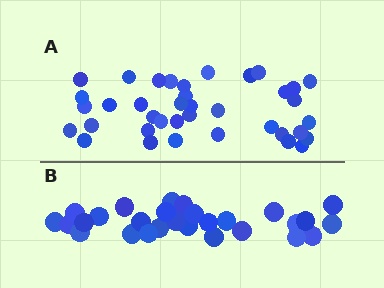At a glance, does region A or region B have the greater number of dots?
Region A (the top region) has more dots.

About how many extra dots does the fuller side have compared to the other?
Region A has roughly 10 or so more dots than region B.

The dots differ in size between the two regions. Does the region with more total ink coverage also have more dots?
No. Region B has more total ink coverage because its dots are larger, but region A actually contains more individual dots. Total area can be misleading — the number of items is what matters here.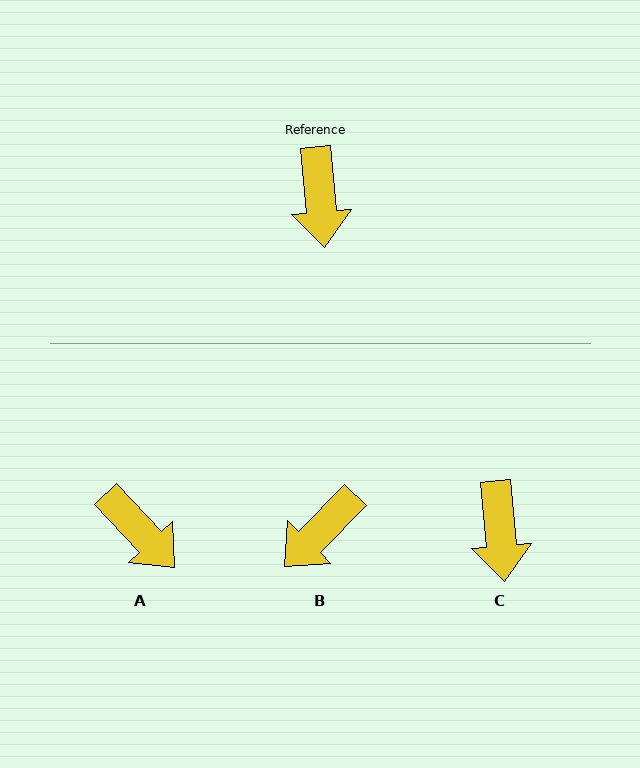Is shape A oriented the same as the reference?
No, it is off by about 38 degrees.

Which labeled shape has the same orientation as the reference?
C.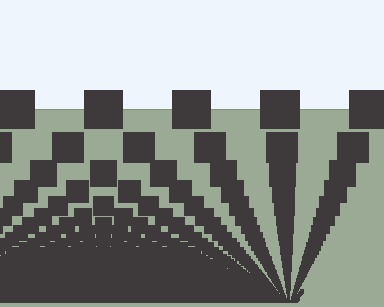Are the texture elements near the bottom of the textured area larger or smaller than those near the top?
Smaller. The gradient is inverted — elements near the bottom are smaller and denser.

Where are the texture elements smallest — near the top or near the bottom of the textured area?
Near the bottom.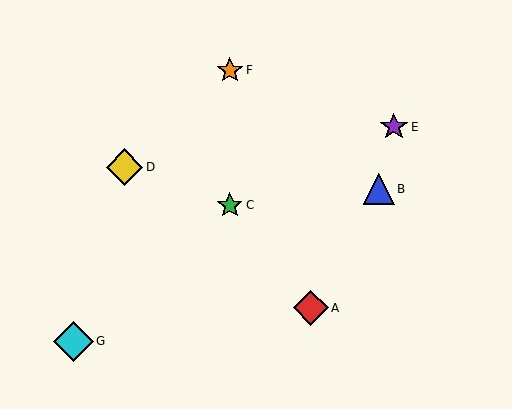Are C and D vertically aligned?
No, C is at x≈230 and D is at x≈125.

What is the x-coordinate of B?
Object B is at x≈379.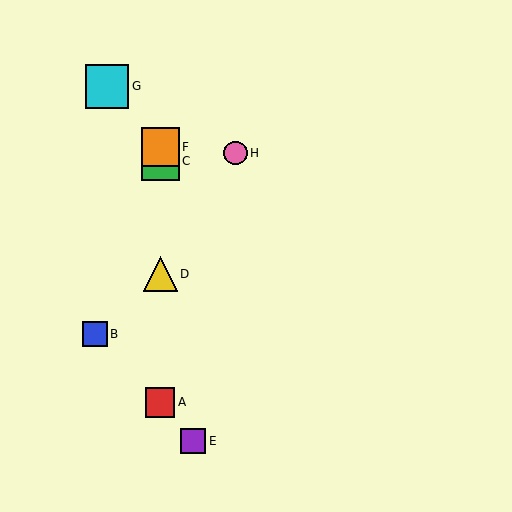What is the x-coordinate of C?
Object C is at x≈160.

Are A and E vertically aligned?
No, A is at x≈160 and E is at x≈193.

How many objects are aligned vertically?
4 objects (A, C, D, F) are aligned vertically.